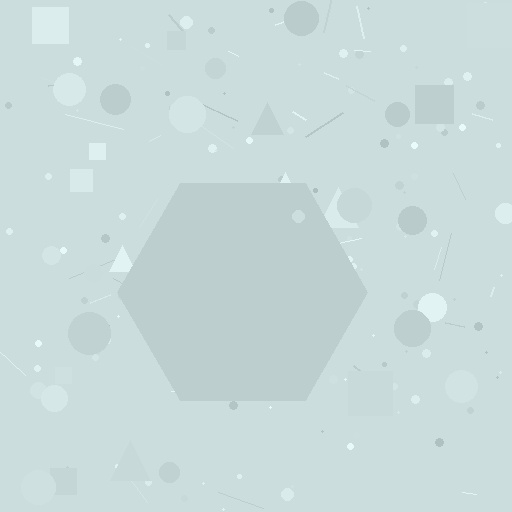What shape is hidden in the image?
A hexagon is hidden in the image.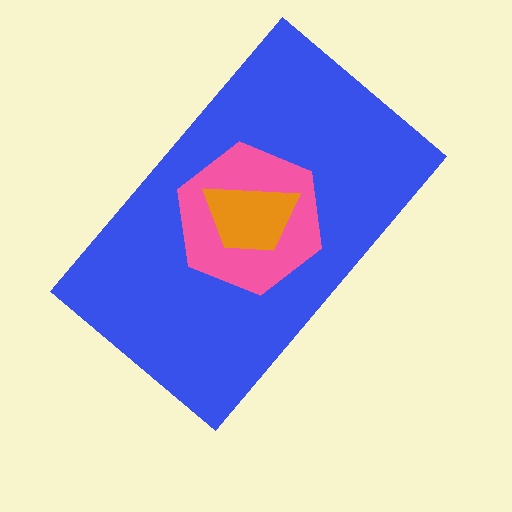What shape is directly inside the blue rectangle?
The pink hexagon.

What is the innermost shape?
The orange trapezoid.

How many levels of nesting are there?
3.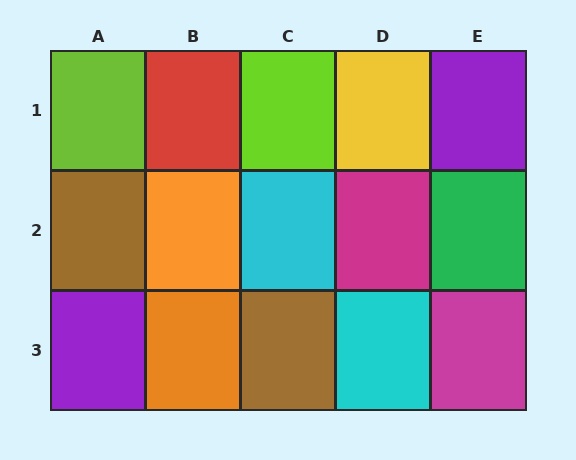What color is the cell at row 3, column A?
Purple.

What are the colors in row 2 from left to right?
Brown, orange, cyan, magenta, green.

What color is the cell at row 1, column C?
Lime.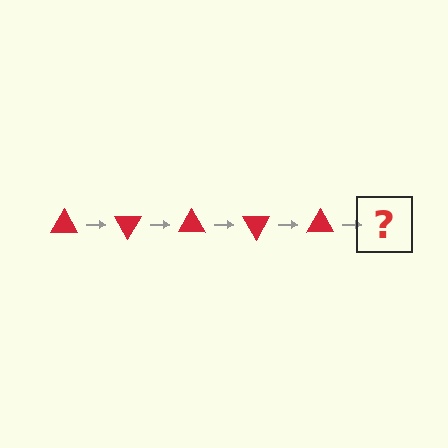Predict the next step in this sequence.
The next step is a red triangle rotated 300 degrees.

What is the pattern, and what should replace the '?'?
The pattern is that the triangle rotates 60 degrees each step. The '?' should be a red triangle rotated 300 degrees.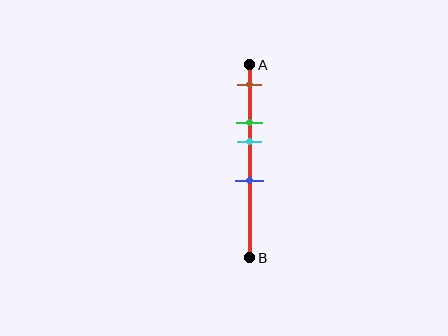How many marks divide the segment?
There are 4 marks dividing the segment.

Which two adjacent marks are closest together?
The green and cyan marks are the closest adjacent pair.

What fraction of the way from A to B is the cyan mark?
The cyan mark is approximately 40% (0.4) of the way from A to B.